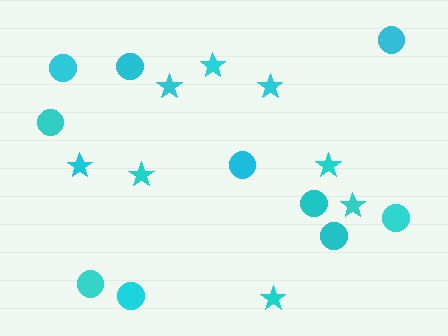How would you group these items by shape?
There are 2 groups: one group of circles (10) and one group of stars (8).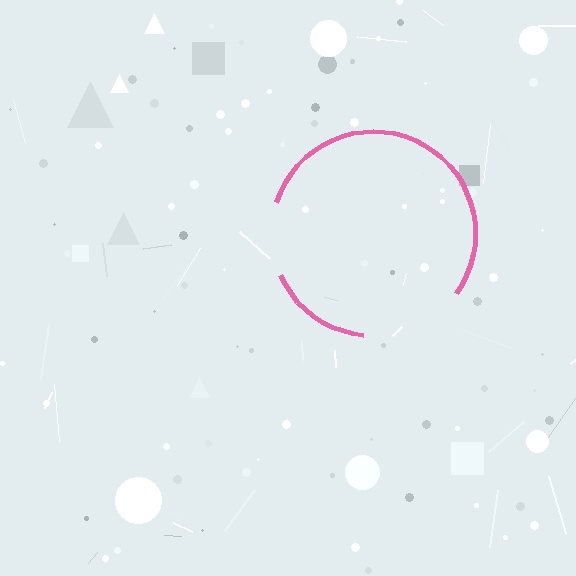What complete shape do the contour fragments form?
The contour fragments form a circle.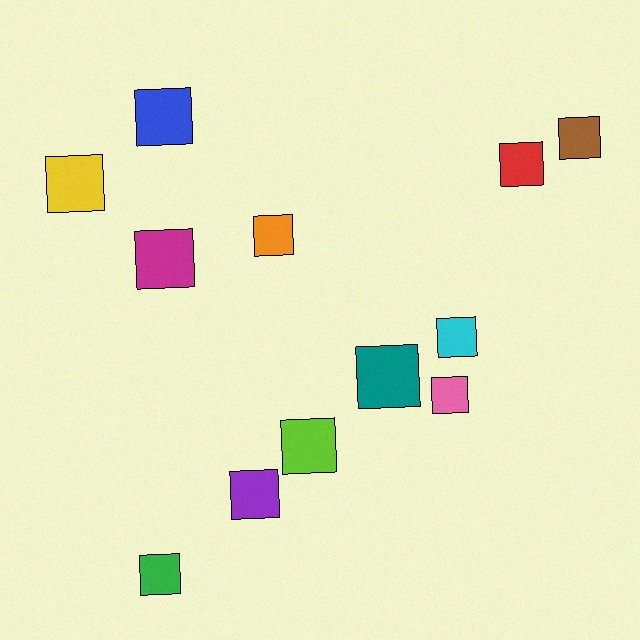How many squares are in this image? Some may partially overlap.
There are 12 squares.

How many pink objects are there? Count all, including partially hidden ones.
There is 1 pink object.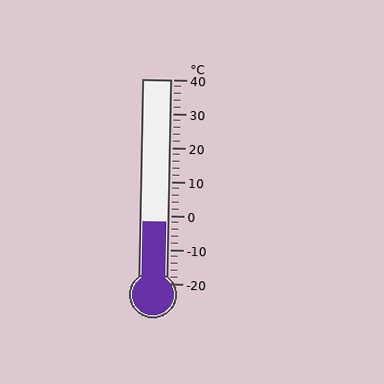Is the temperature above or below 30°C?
The temperature is below 30°C.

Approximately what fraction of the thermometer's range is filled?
The thermometer is filled to approximately 30% of its range.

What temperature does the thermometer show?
The thermometer shows approximately -2°C.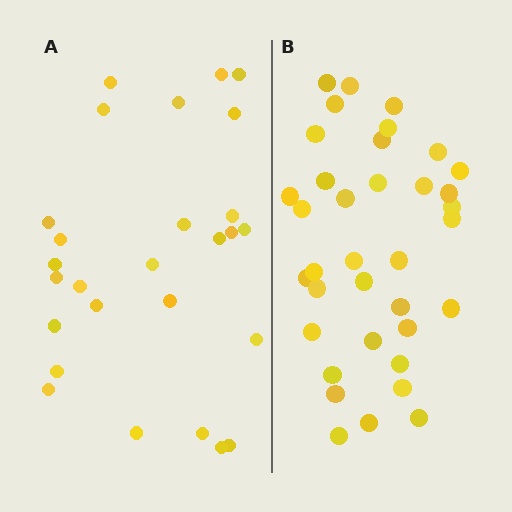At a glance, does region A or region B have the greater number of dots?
Region B (the right region) has more dots.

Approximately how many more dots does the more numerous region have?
Region B has roughly 8 or so more dots than region A.